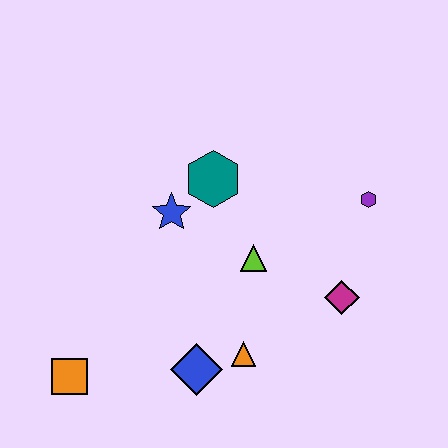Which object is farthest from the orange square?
The purple hexagon is farthest from the orange square.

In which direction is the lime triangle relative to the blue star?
The lime triangle is to the right of the blue star.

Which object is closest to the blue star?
The teal hexagon is closest to the blue star.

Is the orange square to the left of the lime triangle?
Yes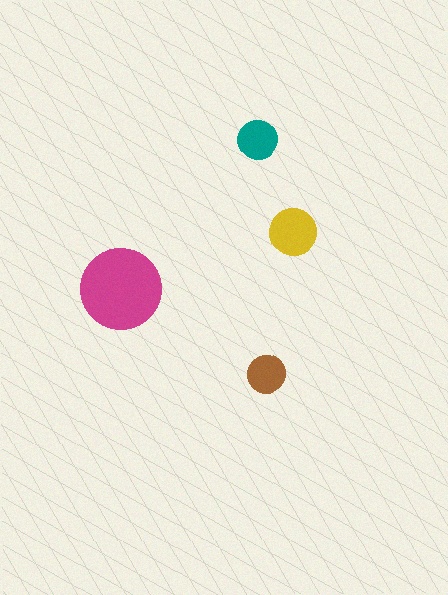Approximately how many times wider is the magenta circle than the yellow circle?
About 1.5 times wider.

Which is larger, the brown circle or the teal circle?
The teal one.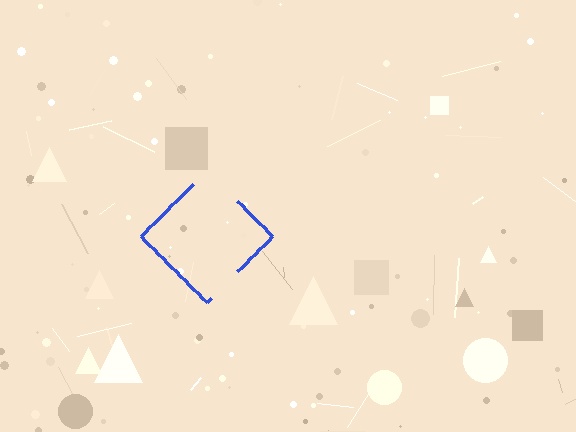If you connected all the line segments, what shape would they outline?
They would outline a diamond.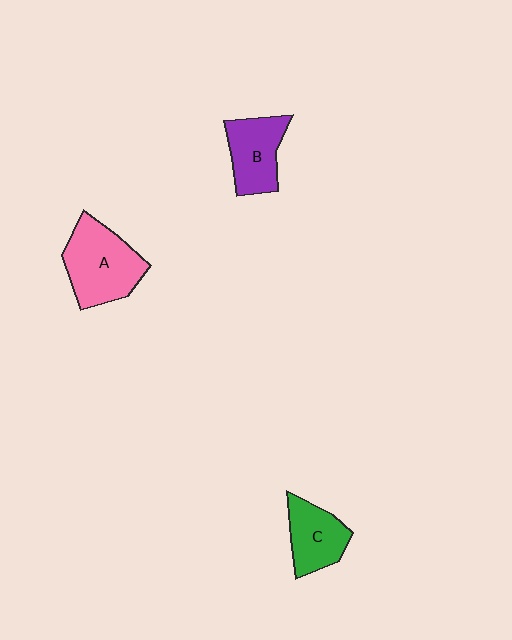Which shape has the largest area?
Shape A (pink).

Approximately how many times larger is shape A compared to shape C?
Approximately 1.5 times.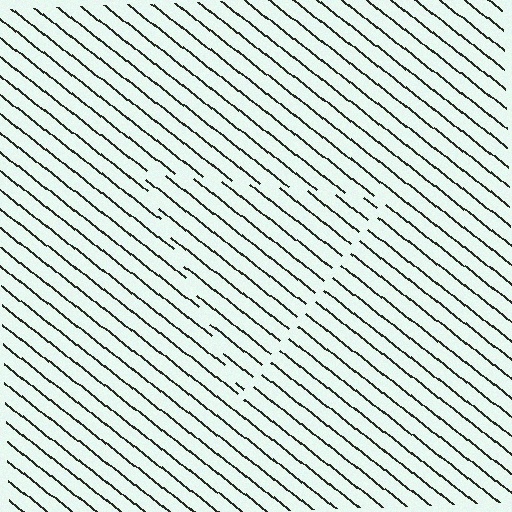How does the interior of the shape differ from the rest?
The interior of the shape contains the same grating, shifted by half a period — the contour is defined by the phase discontinuity where line-ends from the inner and outer gratings abut.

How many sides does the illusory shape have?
3 sides — the line-ends trace a triangle.